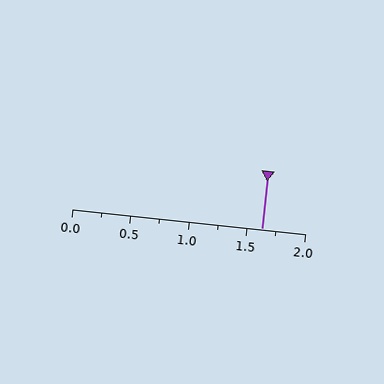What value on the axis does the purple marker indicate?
The marker indicates approximately 1.62.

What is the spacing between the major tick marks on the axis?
The major ticks are spaced 0.5 apart.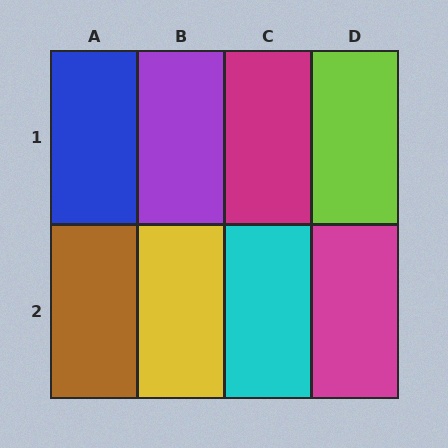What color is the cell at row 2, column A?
Brown.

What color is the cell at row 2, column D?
Magenta.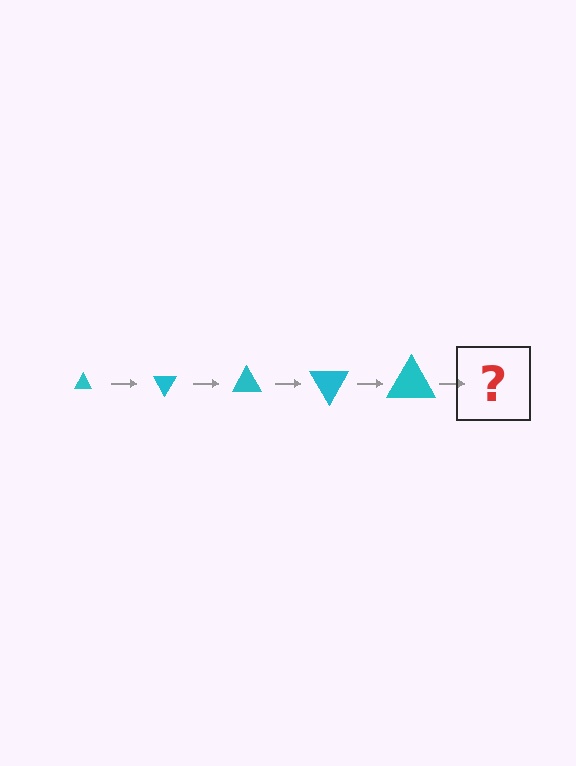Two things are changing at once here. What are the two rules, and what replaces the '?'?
The two rules are that the triangle grows larger each step and it rotates 60 degrees each step. The '?' should be a triangle, larger than the previous one and rotated 300 degrees from the start.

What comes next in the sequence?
The next element should be a triangle, larger than the previous one and rotated 300 degrees from the start.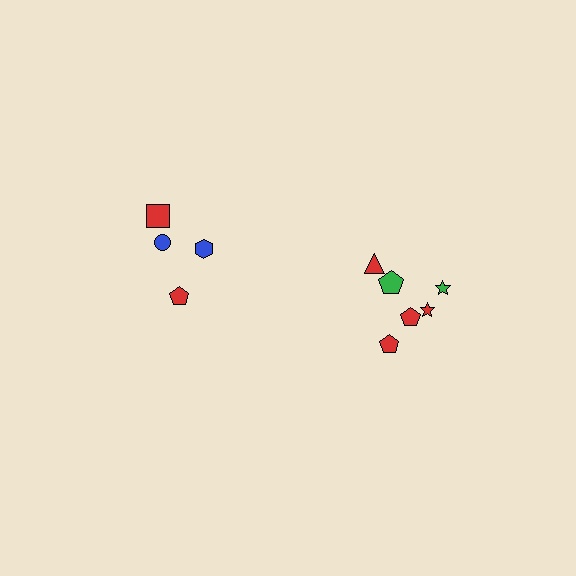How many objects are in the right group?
There are 6 objects.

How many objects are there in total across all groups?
There are 10 objects.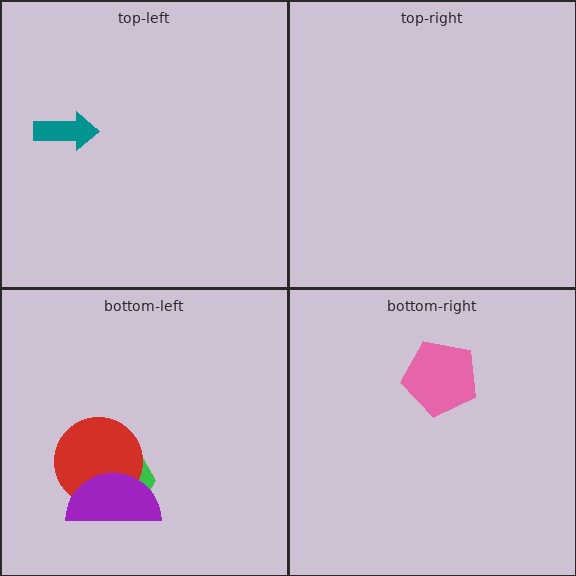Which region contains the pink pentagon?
The bottom-right region.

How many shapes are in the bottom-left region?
3.